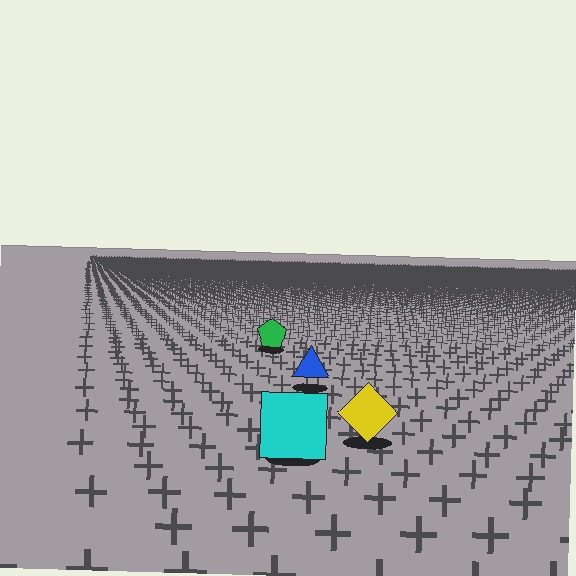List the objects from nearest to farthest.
From nearest to farthest: the cyan square, the yellow diamond, the blue triangle, the green pentagon.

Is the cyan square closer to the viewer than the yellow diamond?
Yes. The cyan square is closer — you can tell from the texture gradient: the ground texture is coarser near it.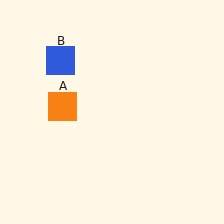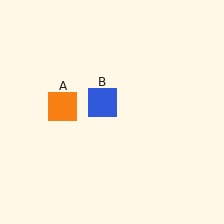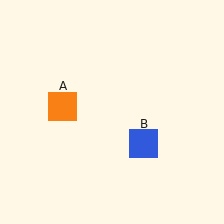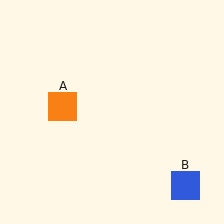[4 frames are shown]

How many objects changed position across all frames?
1 object changed position: blue square (object B).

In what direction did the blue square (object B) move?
The blue square (object B) moved down and to the right.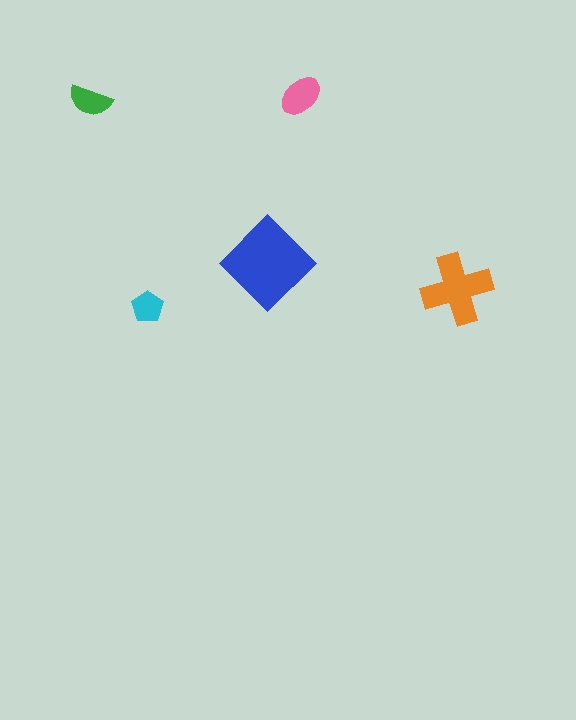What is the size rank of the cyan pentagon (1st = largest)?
5th.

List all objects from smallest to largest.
The cyan pentagon, the green semicircle, the pink ellipse, the orange cross, the blue diamond.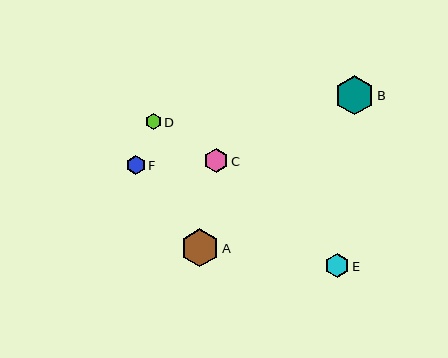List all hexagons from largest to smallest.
From largest to smallest: B, A, E, C, F, D.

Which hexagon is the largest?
Hexagon B is the largest with a size of approximately 39 pixels.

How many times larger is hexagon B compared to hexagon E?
Hexagon B is approximately 1.6 times the size of hexagon E.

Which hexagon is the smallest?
Hexagon D is the smallest with a size of approximately 16 pixels.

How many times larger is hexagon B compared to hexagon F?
Hexagon B is approximately 2.1 times the size of hexagon F.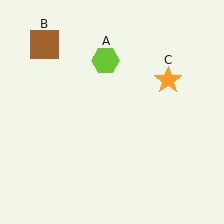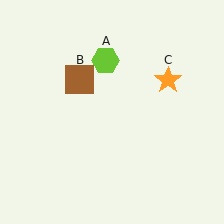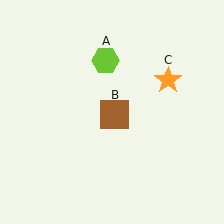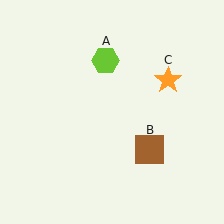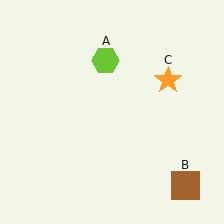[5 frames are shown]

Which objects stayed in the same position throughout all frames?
Lime hexagon (object A) and orange star (object C) remained stationary.